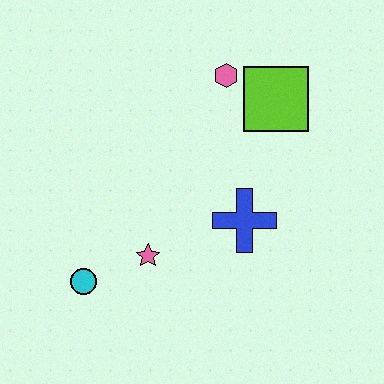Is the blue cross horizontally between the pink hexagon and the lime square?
Yes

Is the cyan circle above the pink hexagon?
No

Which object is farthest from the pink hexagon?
The cyan circle is farthest from the pink hexagon.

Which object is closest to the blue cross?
The pink star is closest to the blue cross.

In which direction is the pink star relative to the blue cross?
The pink star is to the left of the blue cross.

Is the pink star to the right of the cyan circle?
Yes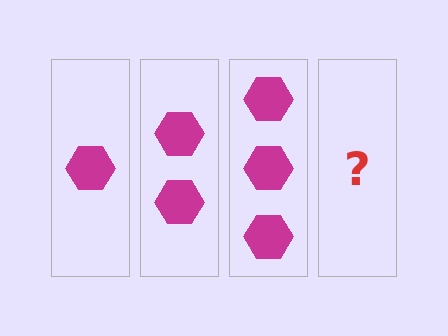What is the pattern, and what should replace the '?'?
The pattern is that each step adds one more hexagon. The '?' should be 4 hexagons.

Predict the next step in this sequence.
The next step is 4 hexagons.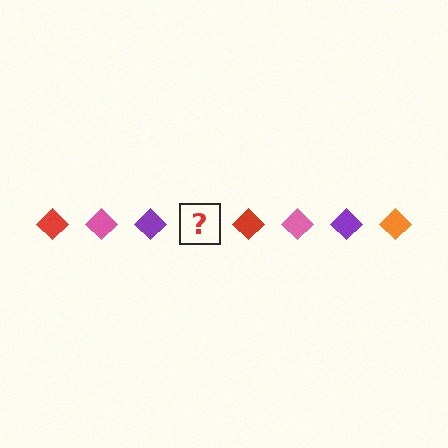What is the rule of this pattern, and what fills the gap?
The rule is that the pattern cycles through red, pink, purple, orange diamonds. The gap should be filled with an orange diamond.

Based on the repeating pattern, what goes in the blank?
The blank should be an orange diamond.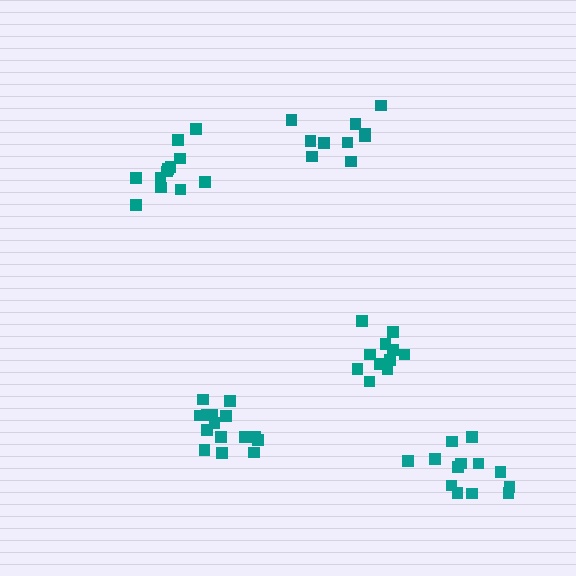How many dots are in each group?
Group 1: 12 dots, Group 2: 15 dots, Group 3: 13 dots, Group 4: 11 dots, Group 5: 10 dots (61 total).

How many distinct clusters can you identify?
There are 5 distinct clusters.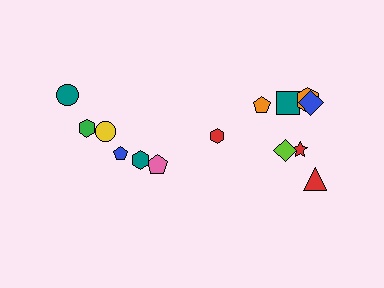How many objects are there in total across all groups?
There are 14 objects.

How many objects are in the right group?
There are 8 objects.